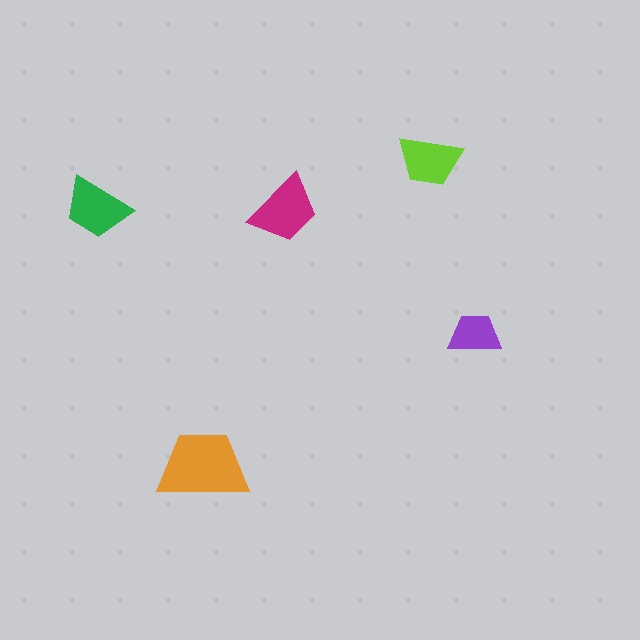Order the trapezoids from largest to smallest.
the orange one, the magenta one, the green one, the lime one, the purple one.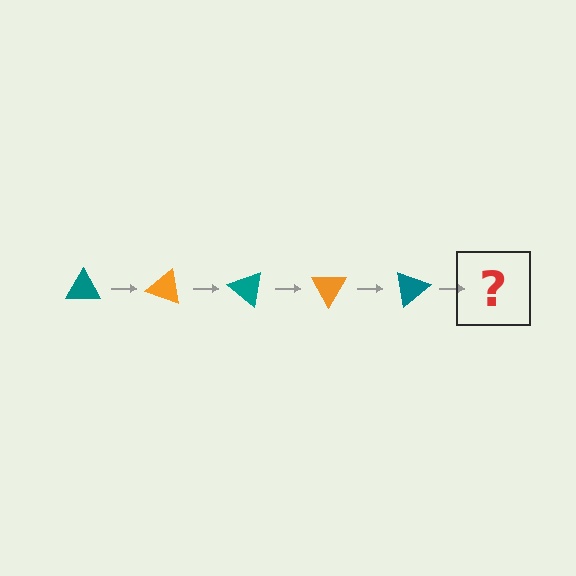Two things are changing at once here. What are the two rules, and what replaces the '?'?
The two rules are that it rotates 20 degrees each step and the color cycles through teal and orange. The '?' should be an orange triangle, rotated 100 degrees from the start.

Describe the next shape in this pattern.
It should be an orange triangle, rotated 100 degrees from the start.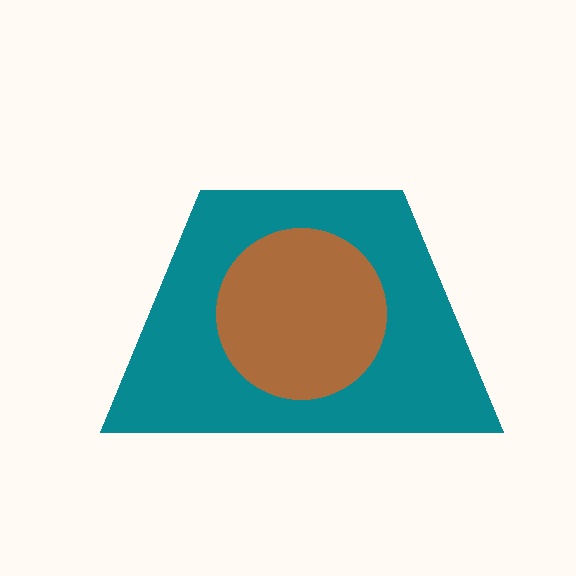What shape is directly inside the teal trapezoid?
The brown circle.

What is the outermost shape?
The teal trapezoid.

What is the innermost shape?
The brown circle.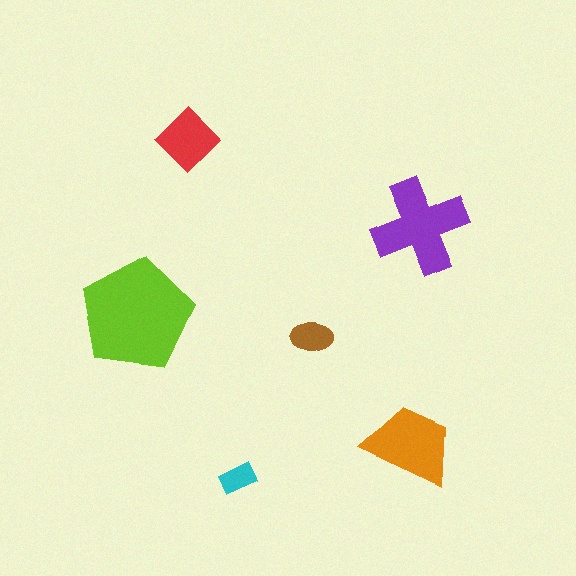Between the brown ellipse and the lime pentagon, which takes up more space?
The lime pentagon.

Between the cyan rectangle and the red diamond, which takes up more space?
The red diamond.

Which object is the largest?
The lime pentagon.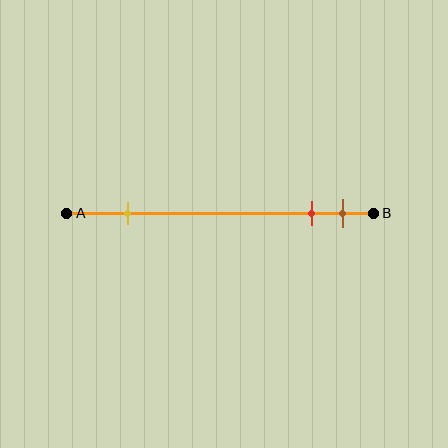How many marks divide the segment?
There are 3 marks dividing the segment.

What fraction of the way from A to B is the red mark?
The red mark is approximately 80% (0.8) of the way from A to B.